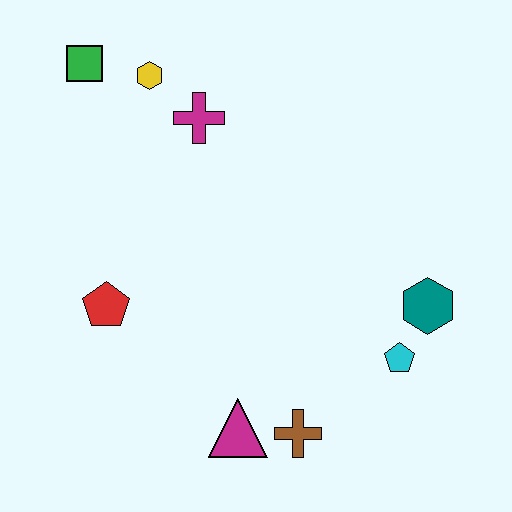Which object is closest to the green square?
The yellow hexagon is closest to the green square.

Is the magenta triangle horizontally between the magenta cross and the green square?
No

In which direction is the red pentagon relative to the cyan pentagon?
The red pentagon is to the left of the cyan pentagon.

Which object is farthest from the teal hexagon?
The green square is farthest from the teal hexagon.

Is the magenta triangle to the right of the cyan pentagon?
No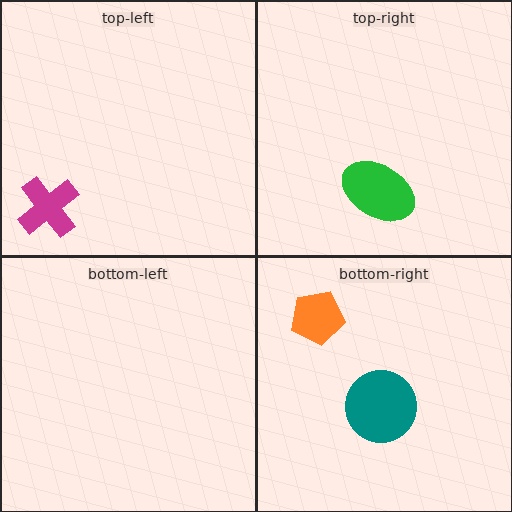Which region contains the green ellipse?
The top-right region.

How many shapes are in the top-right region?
1.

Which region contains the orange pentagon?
The bottom-right region.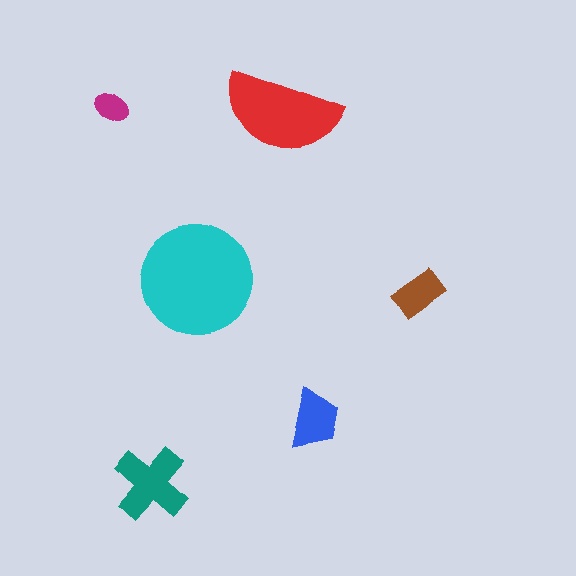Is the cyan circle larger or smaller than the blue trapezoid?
Larger.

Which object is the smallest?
The magenta ellipse.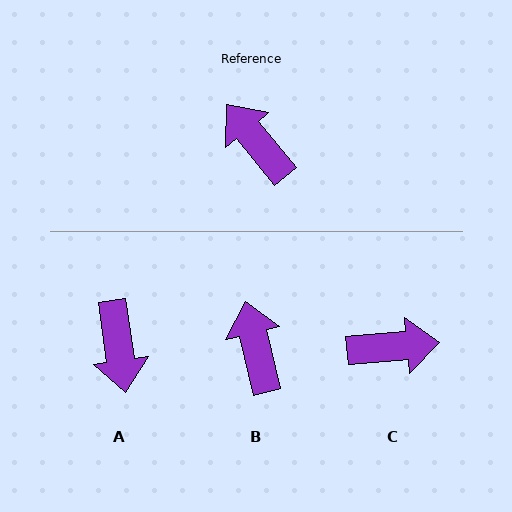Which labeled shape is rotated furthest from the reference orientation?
A, about 149 degrees away.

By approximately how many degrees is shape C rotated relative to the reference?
Approximately 124 degrees clockwise.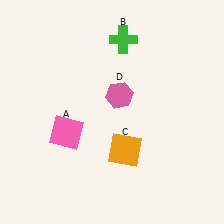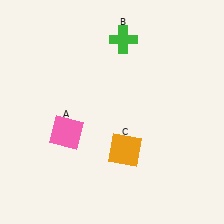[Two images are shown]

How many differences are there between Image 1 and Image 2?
There is 1 difference between the two images.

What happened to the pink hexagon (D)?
The pink hexagon (D) was removed in Image 2. It was in the top-right area of Image 1.